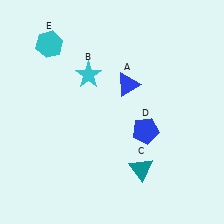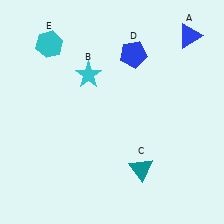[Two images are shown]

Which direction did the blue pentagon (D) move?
The blue pentagon (D) moved up.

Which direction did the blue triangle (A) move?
The blue triangle (A) moved right.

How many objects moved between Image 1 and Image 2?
2 objects moved between the two images.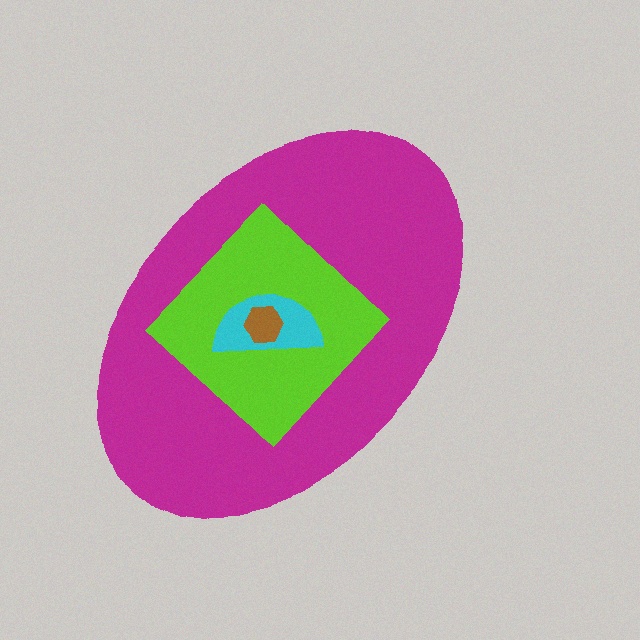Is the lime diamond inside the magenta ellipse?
Yes.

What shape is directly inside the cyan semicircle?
The brown hexagon.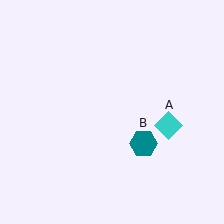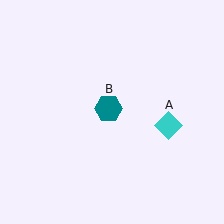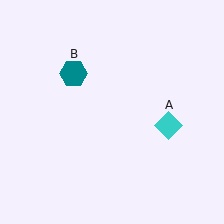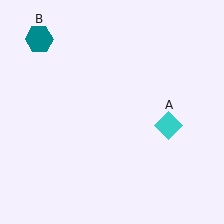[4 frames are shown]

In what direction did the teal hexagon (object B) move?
The teal hexagon (object B) moved up and to the left.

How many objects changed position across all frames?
1 object changed position: teal hexagon (object B).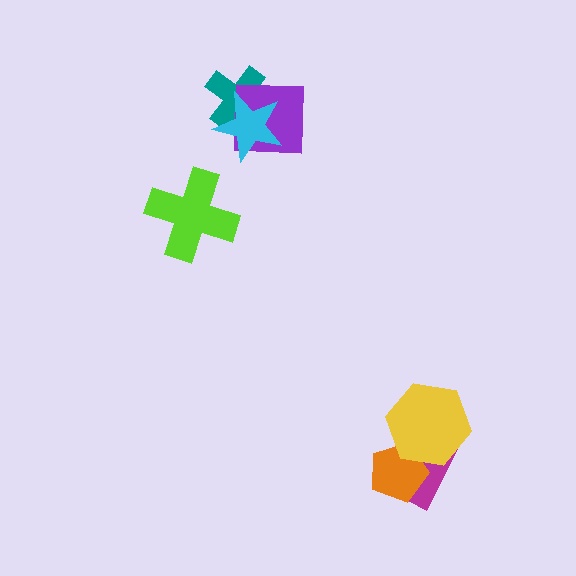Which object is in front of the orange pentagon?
The yellow hexagon is in front of the orange pentagon.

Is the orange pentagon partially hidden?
Yes, it is partially covered by another shape.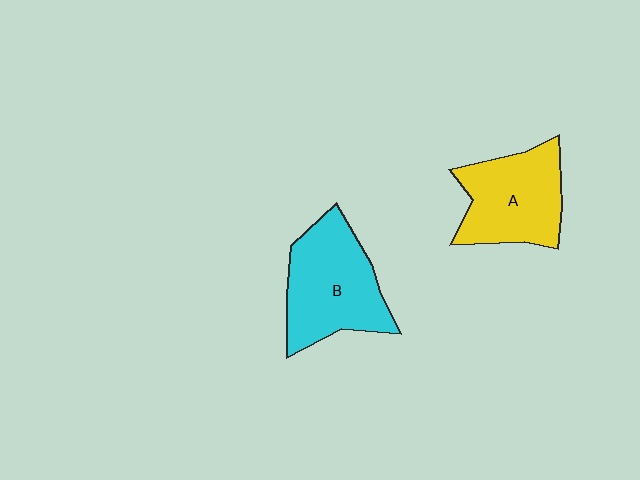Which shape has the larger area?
Shape B (cyan).